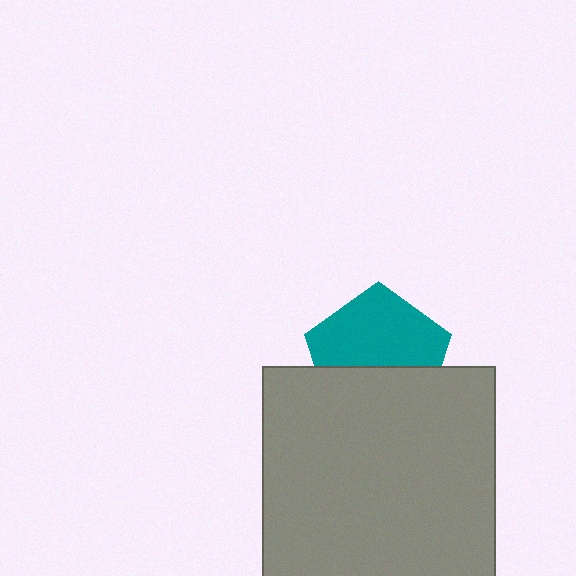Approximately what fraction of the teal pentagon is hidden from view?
Roughly 43% of the teal pentagon is hidden behind the gray square.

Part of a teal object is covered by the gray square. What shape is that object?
It is a pentagon.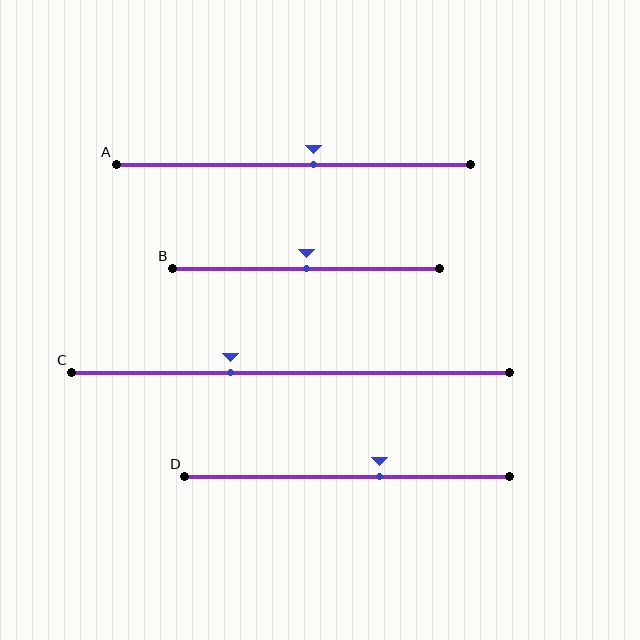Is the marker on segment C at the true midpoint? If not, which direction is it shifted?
No, the marker on segment C is shifted to the left by about 14% of the segment length.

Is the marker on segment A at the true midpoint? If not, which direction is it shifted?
No, the marker on segment A is shifted to the right by about 6% of the segment length.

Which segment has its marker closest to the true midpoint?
Segment B has its marker closest to the true midpoint.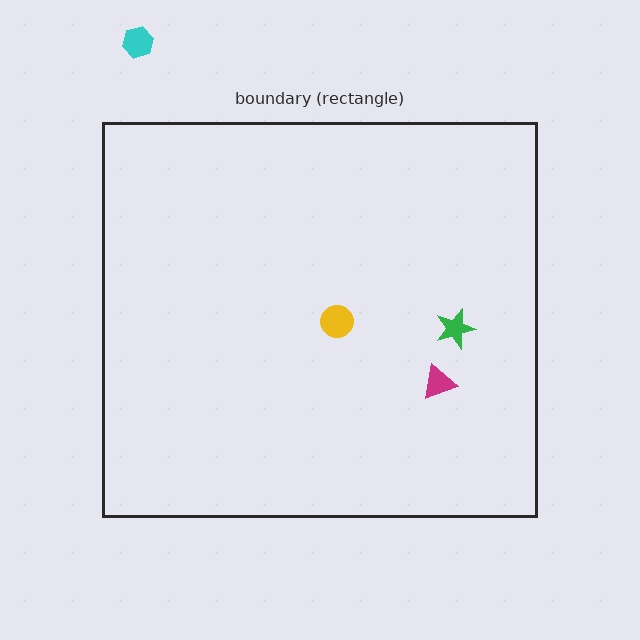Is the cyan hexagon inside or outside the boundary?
Outside.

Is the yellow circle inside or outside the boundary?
Inside.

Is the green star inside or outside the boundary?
Inside.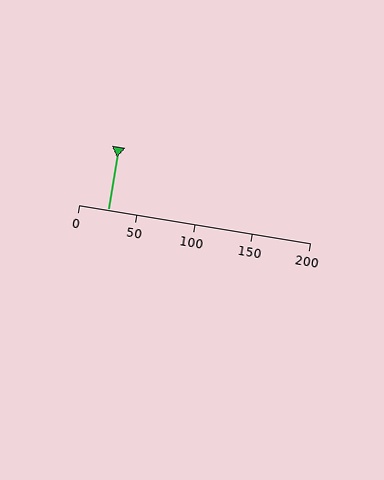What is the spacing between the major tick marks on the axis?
The major ticks are spaced 50 apart.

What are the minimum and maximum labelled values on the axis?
The axis runs from 0 to 200.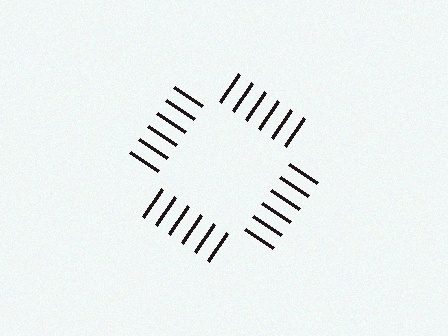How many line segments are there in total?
24 — 6 along each of the 4 edges.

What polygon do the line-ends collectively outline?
An illusory square — the line segments terminate on its edges but no continuous stroke is drawn.